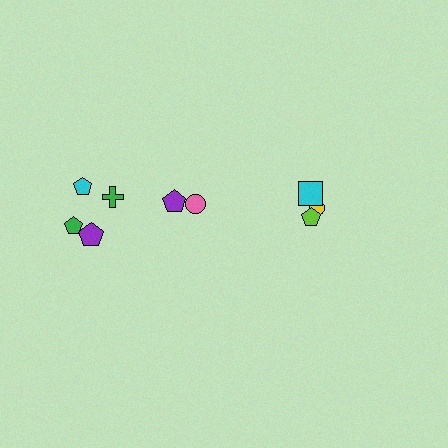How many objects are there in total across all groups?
There are 9 objects.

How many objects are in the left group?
There are 6 objects.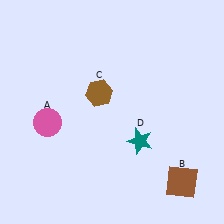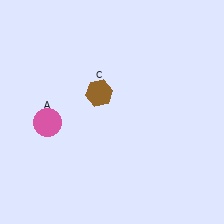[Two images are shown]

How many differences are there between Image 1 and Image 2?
There are 2 differences between the two images.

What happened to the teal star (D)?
The teal star (D) was removed in Image 2. It was in the bottom-right area of Image 1.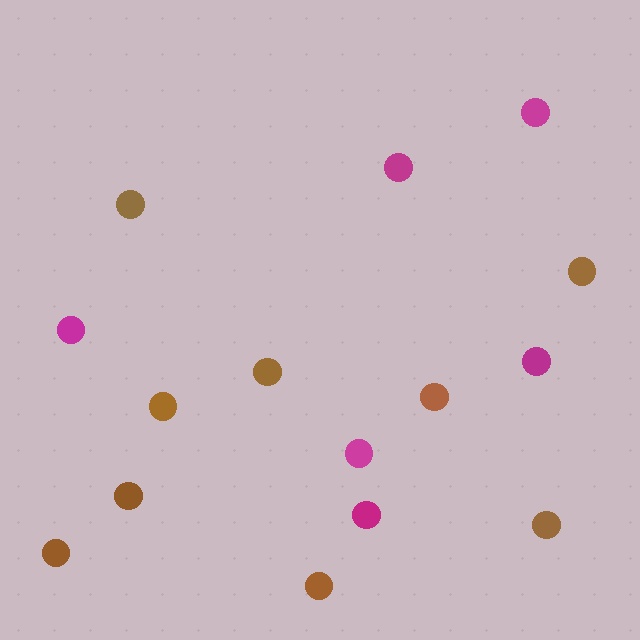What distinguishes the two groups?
There are 2 groups: one group of magenta circles (6) and one group of brown circles (9).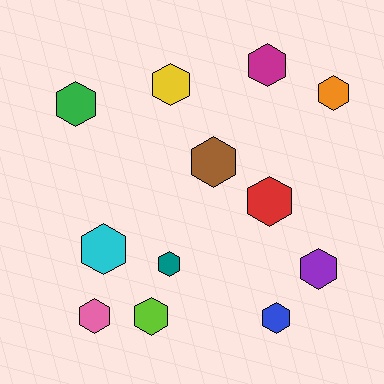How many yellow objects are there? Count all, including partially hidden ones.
There is 1 yellow object.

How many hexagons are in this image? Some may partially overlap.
There are 12 hexagons.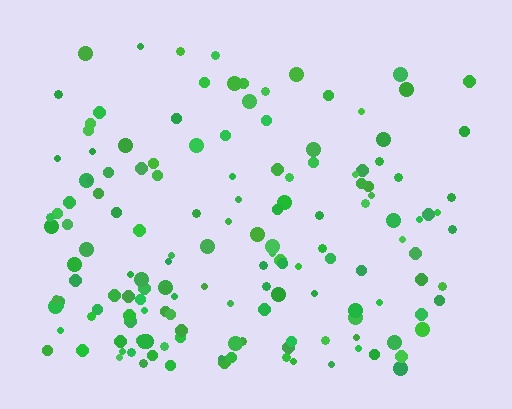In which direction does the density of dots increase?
From top to bottom, with the bottom side densest.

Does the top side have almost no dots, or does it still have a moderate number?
Still a moderate number, just noticeably fewer than the bottom.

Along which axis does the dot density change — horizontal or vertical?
Vertical.